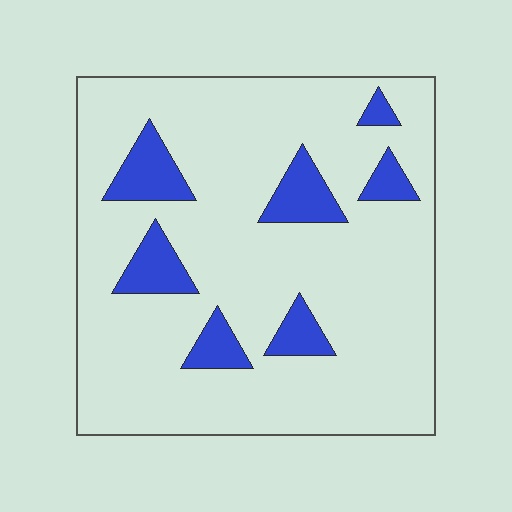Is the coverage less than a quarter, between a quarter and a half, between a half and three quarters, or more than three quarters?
Less than a quarter.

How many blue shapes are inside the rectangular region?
7.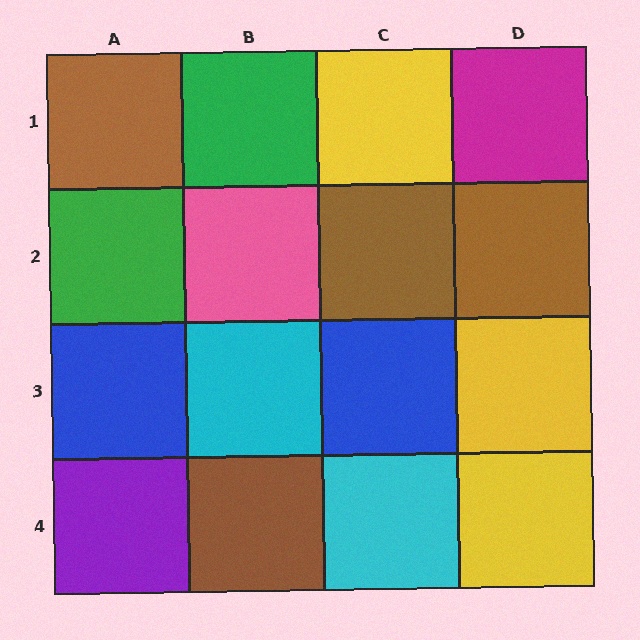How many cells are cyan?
2 cells are cyan.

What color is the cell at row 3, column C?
Blue.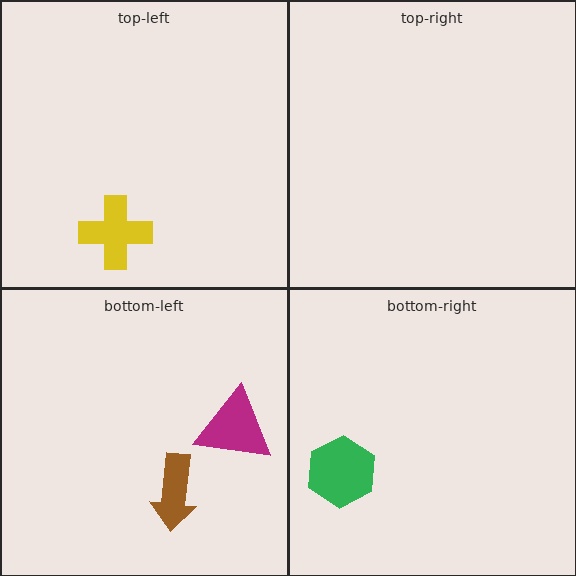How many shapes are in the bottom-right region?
1.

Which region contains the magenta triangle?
The bottom-left region.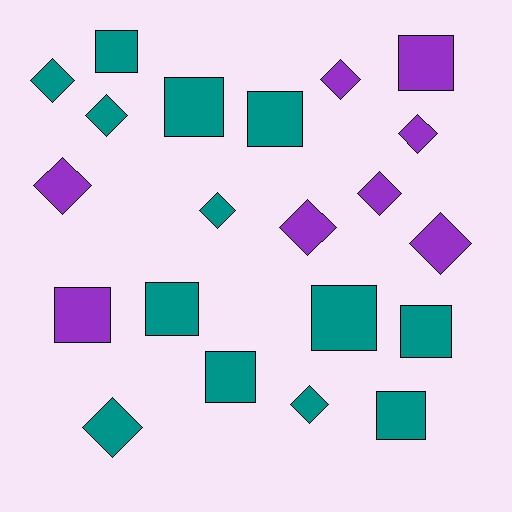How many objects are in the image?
There are 21 objects.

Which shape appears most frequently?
Diamond, with 11 objects.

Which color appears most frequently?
Teal, with 13 objects.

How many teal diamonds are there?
There are 5 teal diamonds.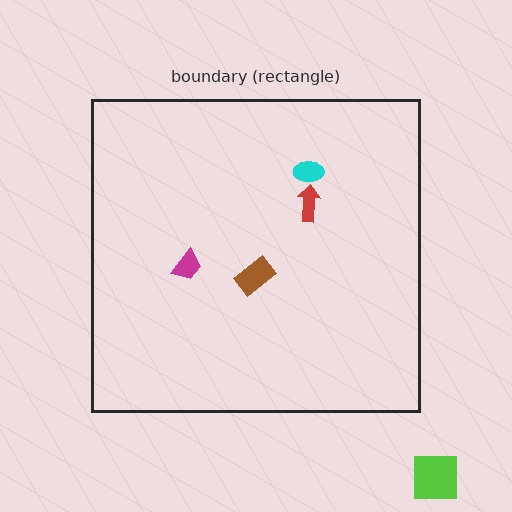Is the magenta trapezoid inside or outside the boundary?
Inside.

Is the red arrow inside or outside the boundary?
Inside.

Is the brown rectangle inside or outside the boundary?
Inside.